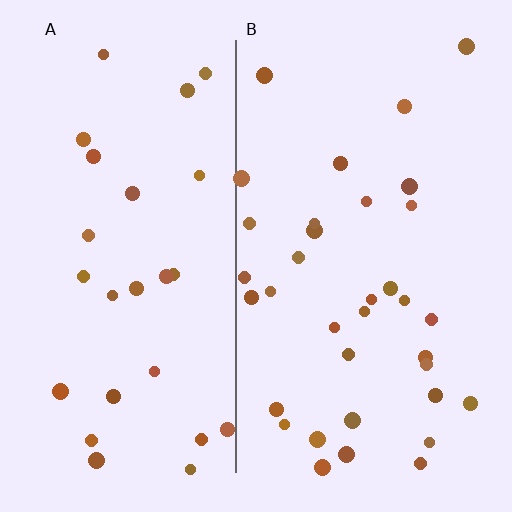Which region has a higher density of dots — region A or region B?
B (the right).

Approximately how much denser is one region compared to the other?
Approximately 1.3× — region B over region A.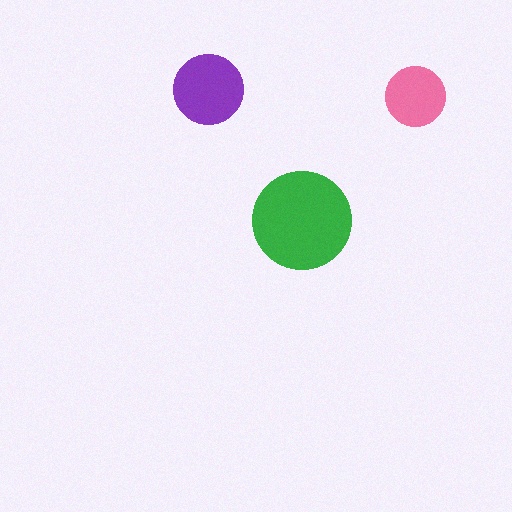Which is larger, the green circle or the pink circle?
The green one.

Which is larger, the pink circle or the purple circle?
The purple one.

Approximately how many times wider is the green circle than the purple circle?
About 1.5 times wider.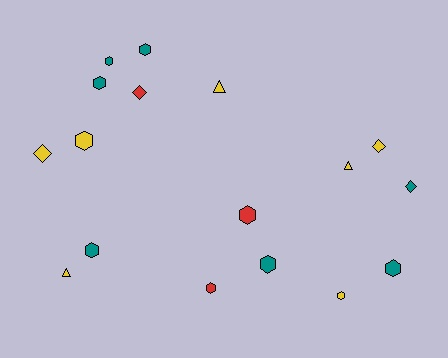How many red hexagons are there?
There are 2 red hexagons.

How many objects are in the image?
There are 17 objects.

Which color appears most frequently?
Yellow, with 7 objects.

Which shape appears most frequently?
Hexagon, with 10 objects.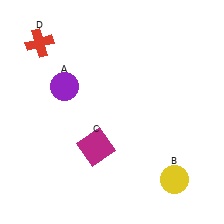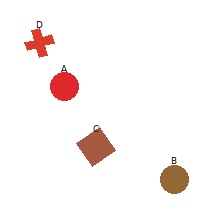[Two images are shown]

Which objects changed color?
A changed from purple to red. B changed from yellow to brown. C changed from magenta to brown.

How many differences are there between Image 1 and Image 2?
There are 3 differences between the two images.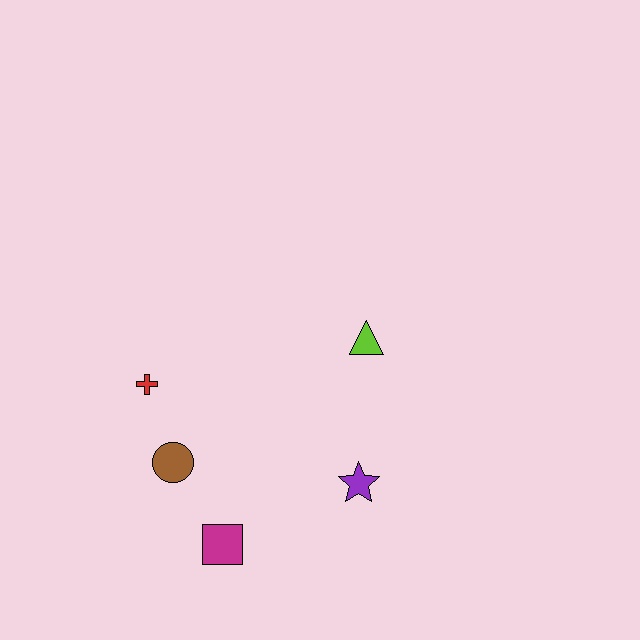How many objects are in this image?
There are 5 objects.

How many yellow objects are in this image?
There are no yellow objects.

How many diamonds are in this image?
There are no diamonds.